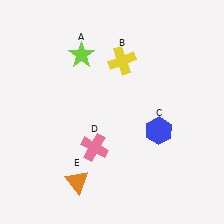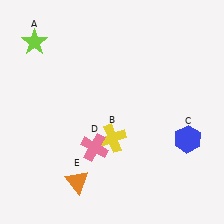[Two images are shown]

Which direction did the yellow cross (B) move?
The yellow cross (B) moved down.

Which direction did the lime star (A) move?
The lime star (A) moved left.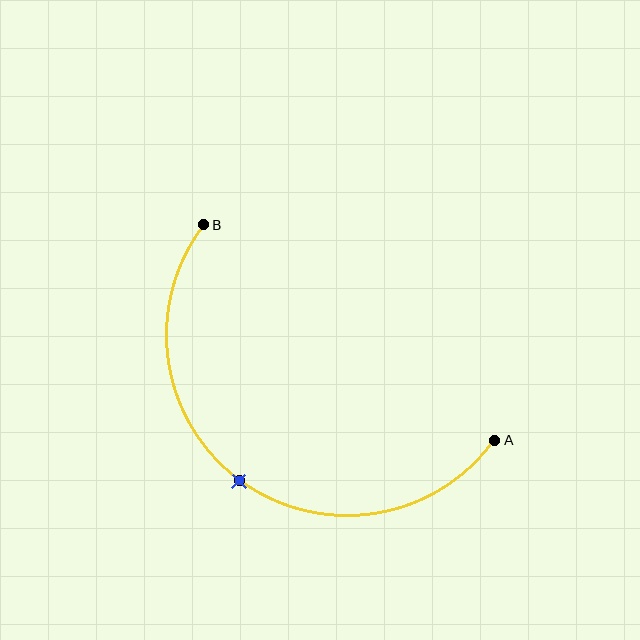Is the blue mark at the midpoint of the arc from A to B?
Yes. The blue mark lies on the arc at equal arc-length from both A and B — it is the arc midpoint.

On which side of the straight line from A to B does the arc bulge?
The arc bulges below and to the left of the straight line connecting A and B.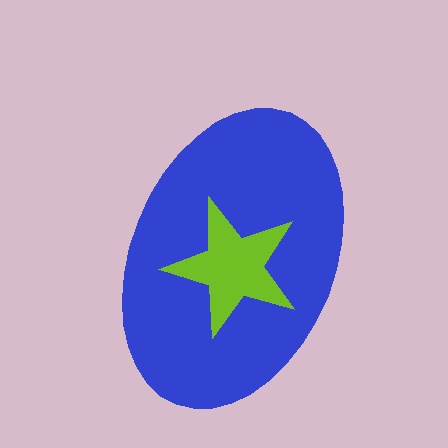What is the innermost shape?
The lime star.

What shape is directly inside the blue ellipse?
The lime star.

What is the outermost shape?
The blue ellipse.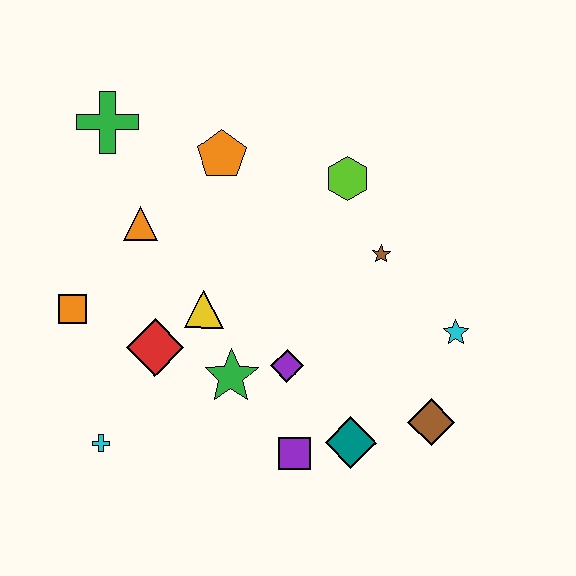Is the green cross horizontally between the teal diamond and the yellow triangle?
No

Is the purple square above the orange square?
No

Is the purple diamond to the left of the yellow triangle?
No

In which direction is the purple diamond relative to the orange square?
The purple diamond is to the right of the orange square.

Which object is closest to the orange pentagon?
The orange triangle is closest to the orange pentagon.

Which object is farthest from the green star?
The green cross is farthest from the green star.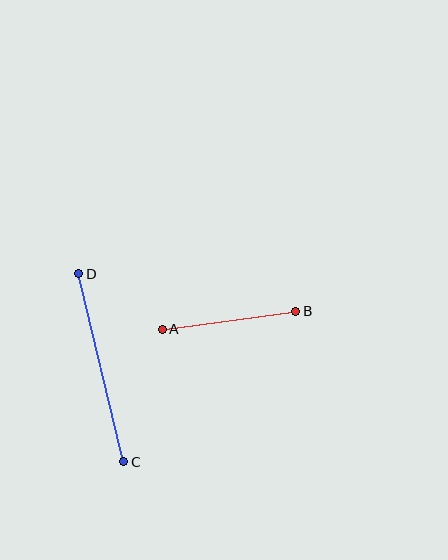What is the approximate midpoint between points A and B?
The midpoint is at approximately (229, 320) pixels.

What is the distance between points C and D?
The distance is approximately 193 pixels.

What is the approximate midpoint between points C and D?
The midpoint is at approximately (101, 368) pixels.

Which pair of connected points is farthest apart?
Points C and D are farthest apart.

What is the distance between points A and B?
The distance is approximately 134 pixels.